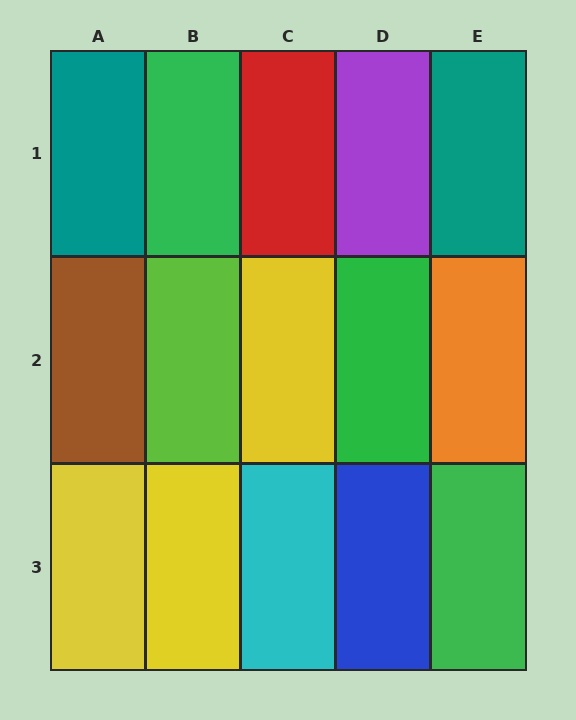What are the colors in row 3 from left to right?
Yellow, yellow, cyan, blue, green.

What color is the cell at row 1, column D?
Purple.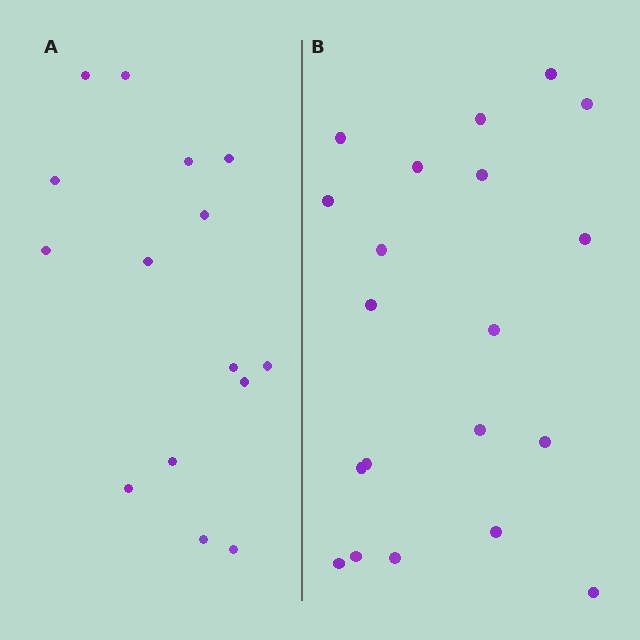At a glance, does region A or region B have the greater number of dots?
Region B (the right region) has more dots.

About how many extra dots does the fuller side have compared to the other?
Region B has about 5 more dots than region A.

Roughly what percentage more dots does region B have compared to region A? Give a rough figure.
About 35% more.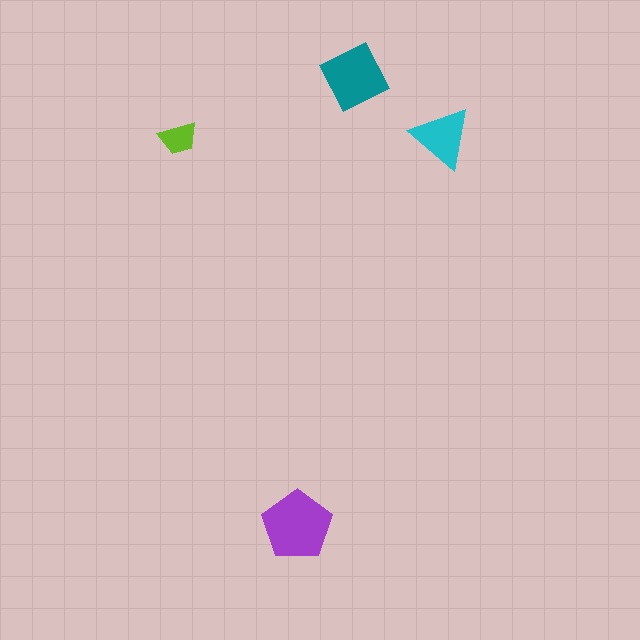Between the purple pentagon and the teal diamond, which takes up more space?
The purple pentagon.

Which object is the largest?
The purple pentagon.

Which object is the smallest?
The lime trapezoid.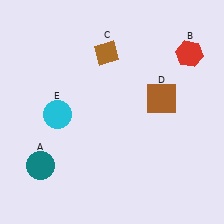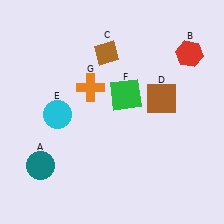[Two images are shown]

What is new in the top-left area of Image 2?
An orange cross (G) was added in the top-left area of Image 2.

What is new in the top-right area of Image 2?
A green square (F) was added in the top-right area of Image 2.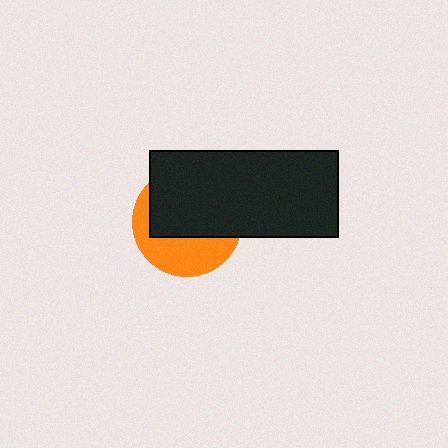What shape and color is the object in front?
The object in front is a black rectangle.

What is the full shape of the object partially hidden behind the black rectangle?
The partially hidden object is an orange circle.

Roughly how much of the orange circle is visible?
A small part of it is visible (roughly 40%).